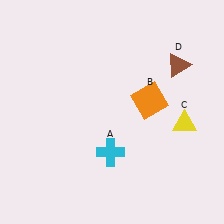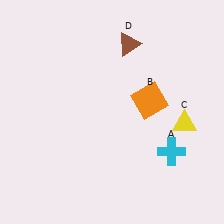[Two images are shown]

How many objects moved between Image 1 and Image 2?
2 objects moved between the two images.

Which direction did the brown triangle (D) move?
The brown triangle (D) moved left.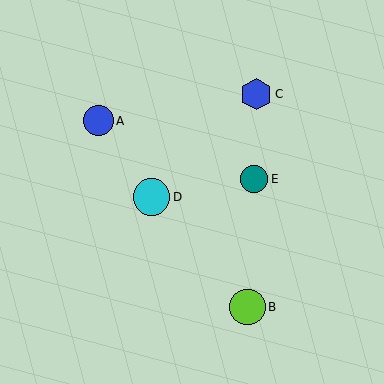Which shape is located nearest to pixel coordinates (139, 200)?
The cyan circle (labeled D) at (151, 197) is nearest to that location.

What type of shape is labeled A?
Shape A is a blue circle.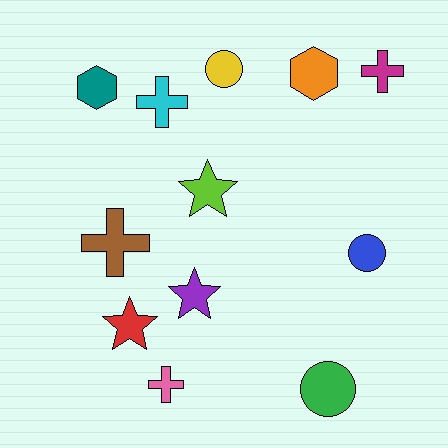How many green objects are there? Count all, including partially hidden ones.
There is 1 green object.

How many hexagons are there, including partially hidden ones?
There are 2 hexagons.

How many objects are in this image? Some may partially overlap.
There are 12 objects.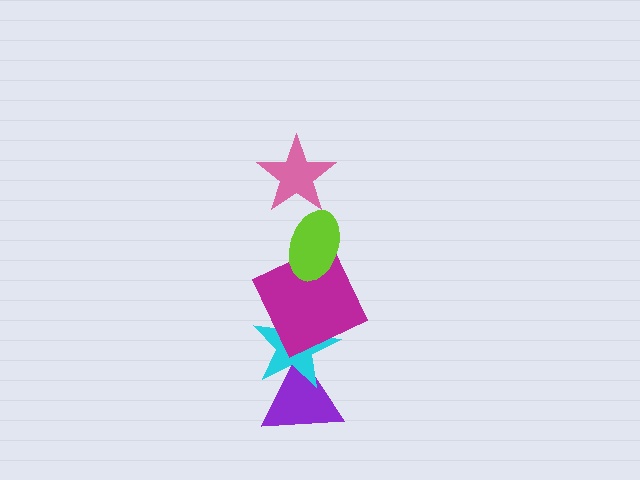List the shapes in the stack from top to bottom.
From top to bottom: the pink star, the lime ellipse, the magenta square, the cyan star, the purple triangle.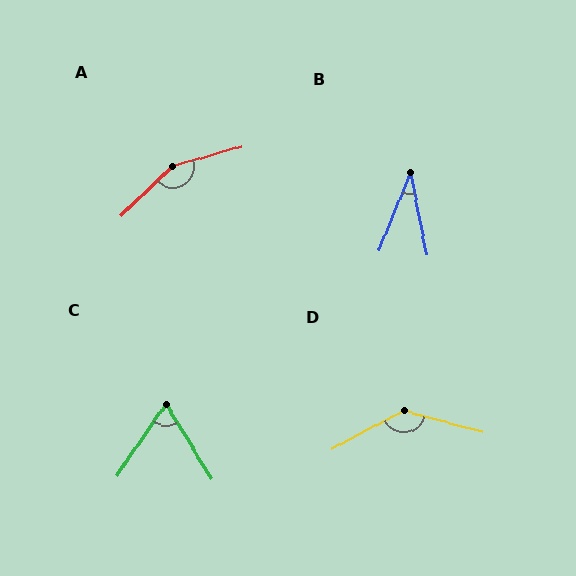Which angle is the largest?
A, at approximately 152 degrees.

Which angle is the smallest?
B, at approximately 33 degrees.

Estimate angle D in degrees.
Approximately 137 degrees.